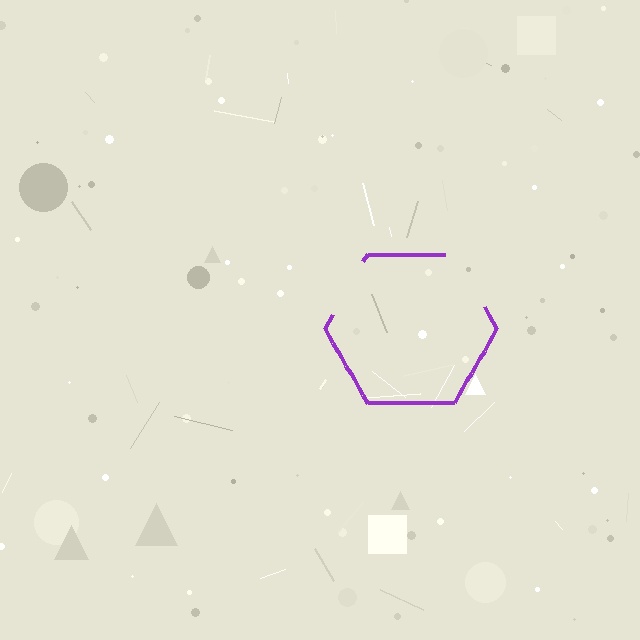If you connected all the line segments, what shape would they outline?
They would outline a hexagon.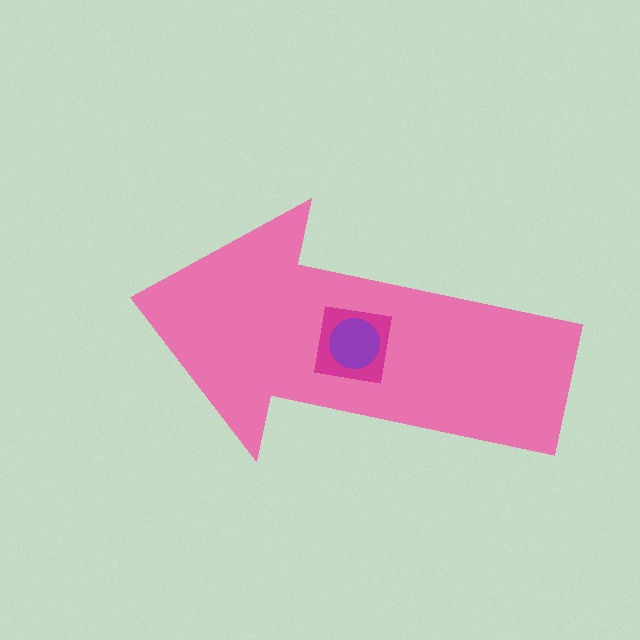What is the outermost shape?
The pink arrow.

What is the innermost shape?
The purple circle.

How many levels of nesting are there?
3.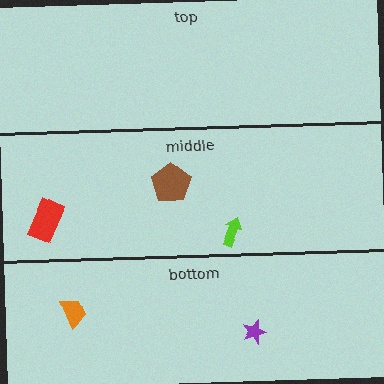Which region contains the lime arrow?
The middle region.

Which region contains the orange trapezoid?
The bottom region.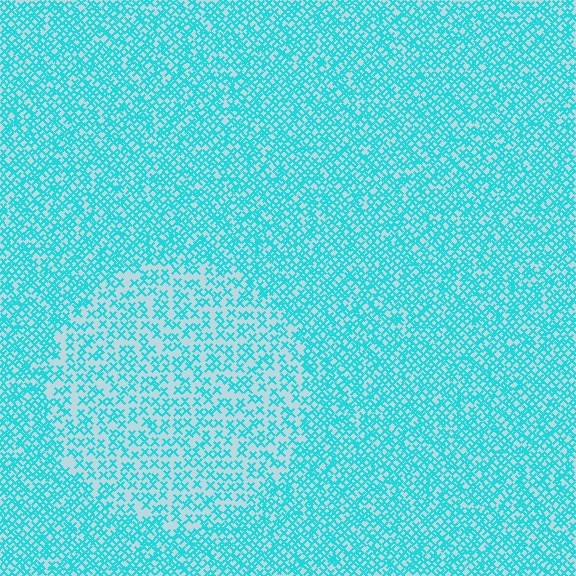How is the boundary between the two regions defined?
The boundary is defined by a change in element density (approximately 1.9x ratio). All elements are the same color, size, and shape.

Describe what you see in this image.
The image contains small cyan elements arranged at two different densities. A circle-shaped region is visible where the elements are less densely packed than the surrounding area.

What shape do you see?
I see a circle.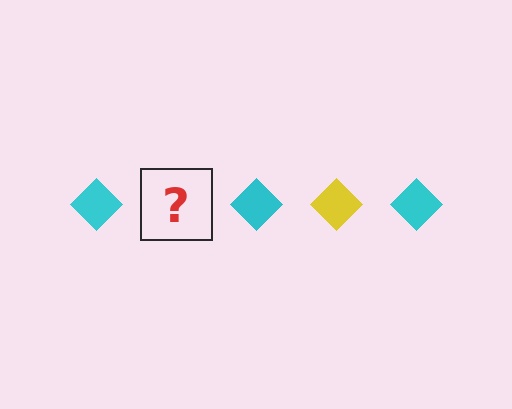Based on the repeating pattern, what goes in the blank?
The blank should be a yellow diamond.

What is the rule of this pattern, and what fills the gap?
The rule is that the pattern cycles through cyan, yellow diamonds. The gap should be filled with a yellow diamond.